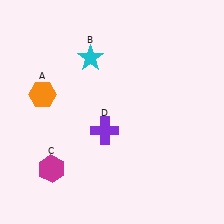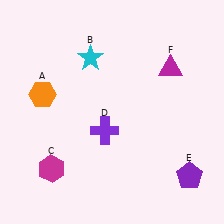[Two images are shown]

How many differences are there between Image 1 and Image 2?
There are 2 differences between the two images.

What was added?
A purple pentagon (E), a magenta triangle (F) were added in Image 2.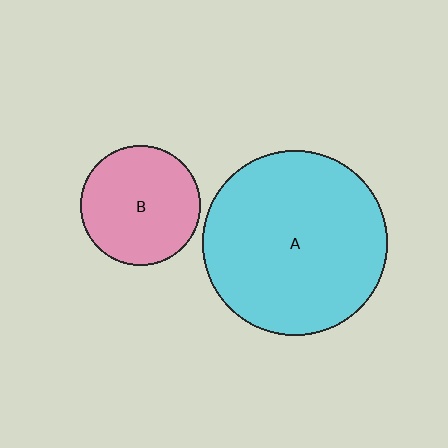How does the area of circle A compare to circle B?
Approximately 2.4 times.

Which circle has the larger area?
Circle A (cyan).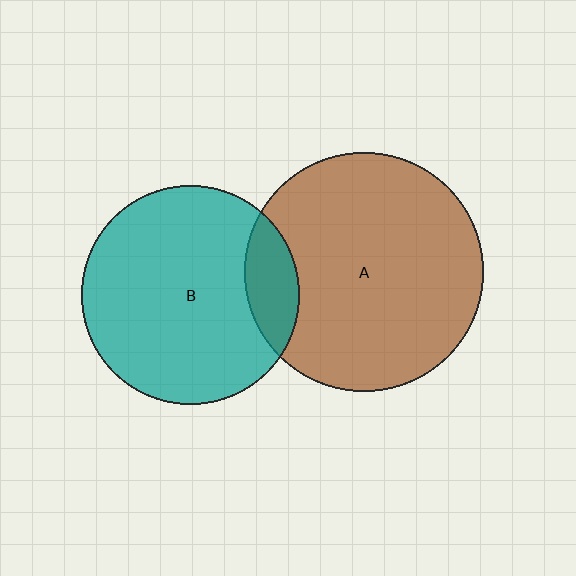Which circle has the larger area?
Circle A (brown).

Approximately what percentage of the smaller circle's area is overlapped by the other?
Approximately 15%.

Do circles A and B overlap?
Yes.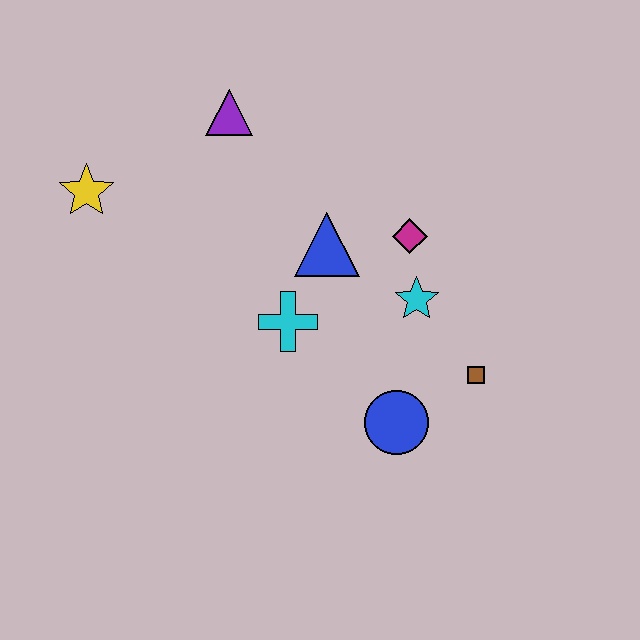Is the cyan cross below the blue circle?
No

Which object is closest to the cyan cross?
The blue triangle is closest to the cyan cross.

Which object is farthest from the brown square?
The yellow star is farthest from the brown square.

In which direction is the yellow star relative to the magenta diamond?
The yellow star is to the left of the magenta diamond.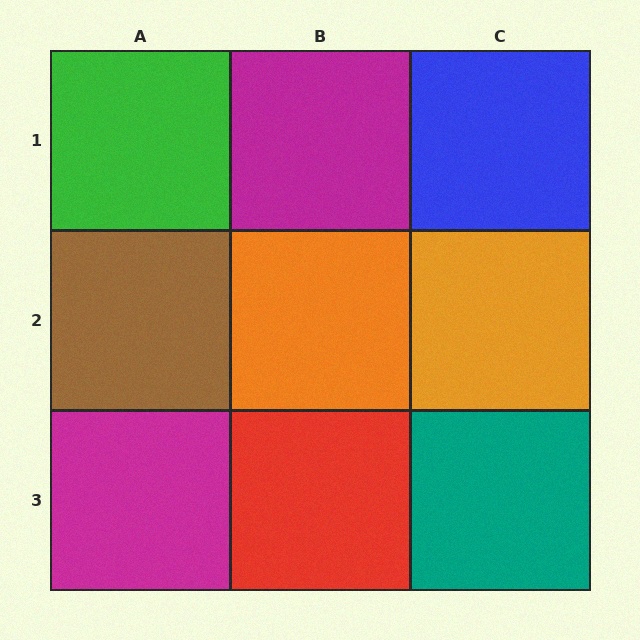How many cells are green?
1 cell is green.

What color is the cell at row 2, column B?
Orange.